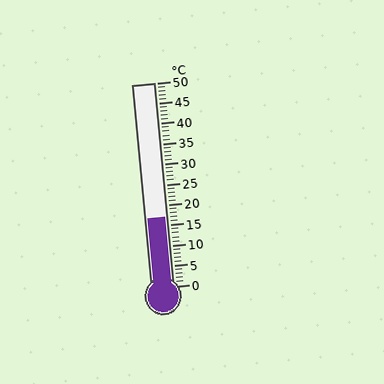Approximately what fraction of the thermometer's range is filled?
The thermometer is filled to approximately 35% of its range.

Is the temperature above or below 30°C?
The temperature is below 30°C.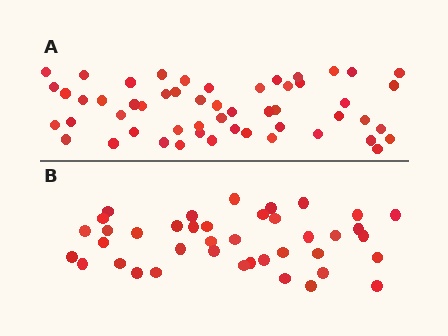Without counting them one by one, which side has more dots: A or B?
Region A (the top region) has more dots.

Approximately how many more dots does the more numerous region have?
Region A has approximately 15 more dots than region B.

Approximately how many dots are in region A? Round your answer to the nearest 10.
About 50 dots. (The exact count is 53, which rounds to 50.)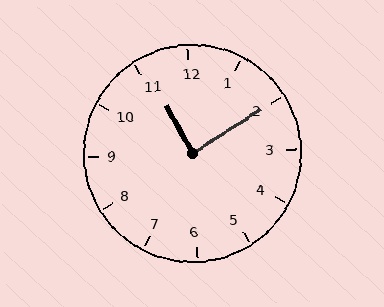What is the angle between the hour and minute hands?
Approximately 85 degrees.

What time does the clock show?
11:10.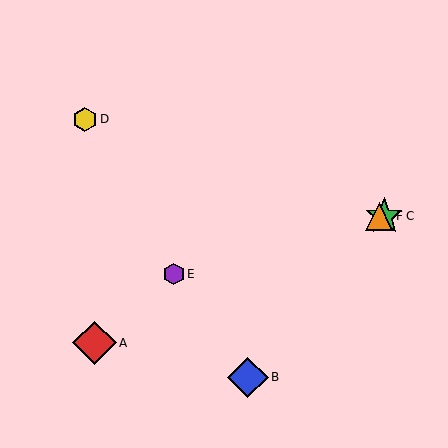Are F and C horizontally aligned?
Yes, both are at y≈216.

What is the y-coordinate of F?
Object F is at y≈216.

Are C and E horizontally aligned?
No, C is at y≈216 and E is at y≈274.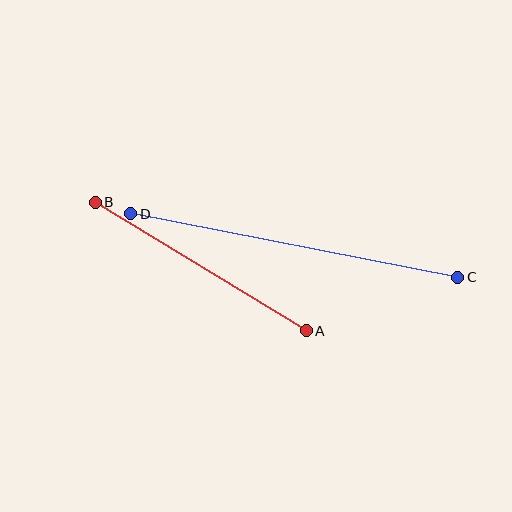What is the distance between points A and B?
The distance is approximately 247 pixels.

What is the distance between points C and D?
The distance is approximately 333 pixels.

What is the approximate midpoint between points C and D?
The midpoint is at approximately (294, 245) pixels.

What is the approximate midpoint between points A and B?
The midpoint is at approximately (201, 266) pixels.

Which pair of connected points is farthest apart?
Points C and D are farthest apart.